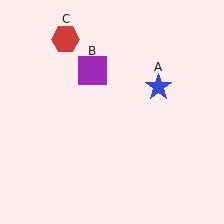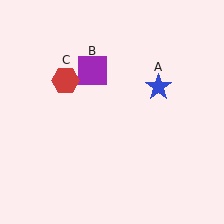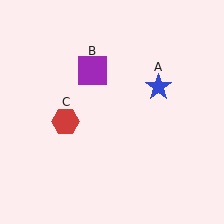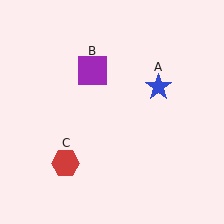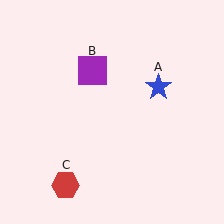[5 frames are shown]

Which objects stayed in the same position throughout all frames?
Blue star (object A) and purple square (object B) remained stationary.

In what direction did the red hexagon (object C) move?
The red hexagon (object C) moved down.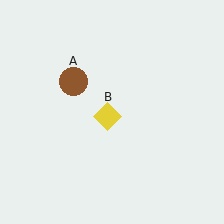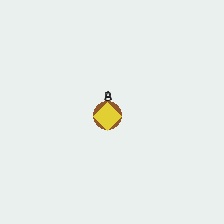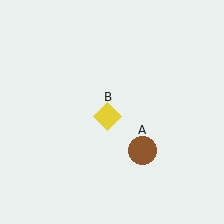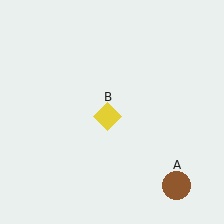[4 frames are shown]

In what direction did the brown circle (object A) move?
The brown circle (object A) moved down and to the right.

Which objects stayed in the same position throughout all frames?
Yellow diamond (object B) remained stationary.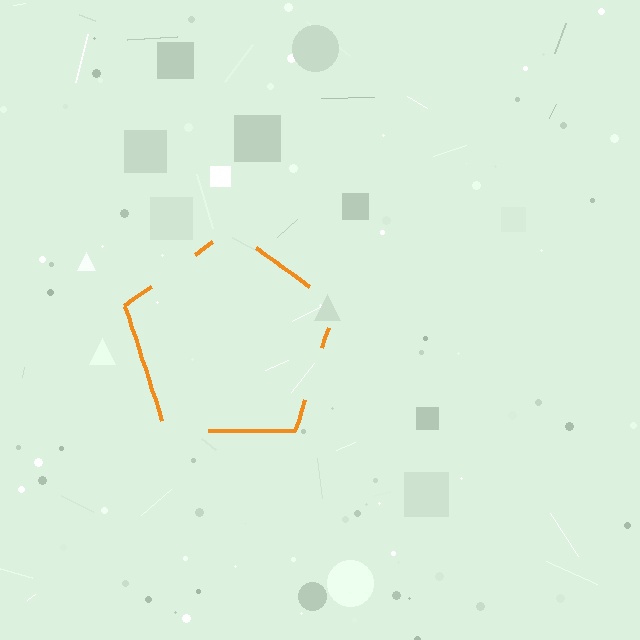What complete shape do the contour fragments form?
The contour fragments form a pentagon.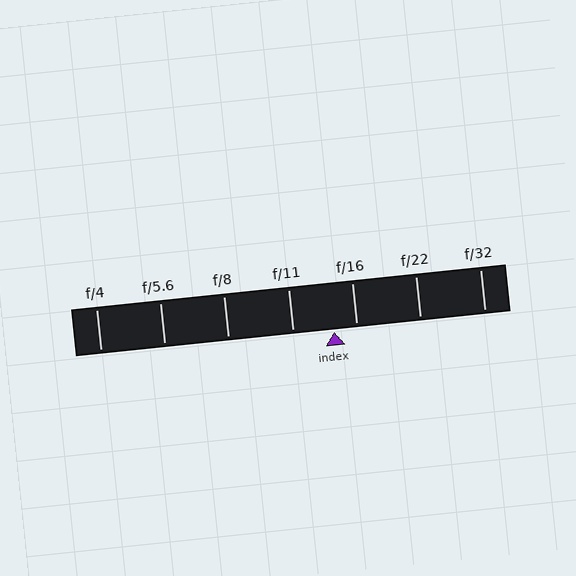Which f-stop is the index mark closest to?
The index mark is closest to f/16.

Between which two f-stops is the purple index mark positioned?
The index mark is between f/11 and f/16.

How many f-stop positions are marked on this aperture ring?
There are 7 f-stop positions marked.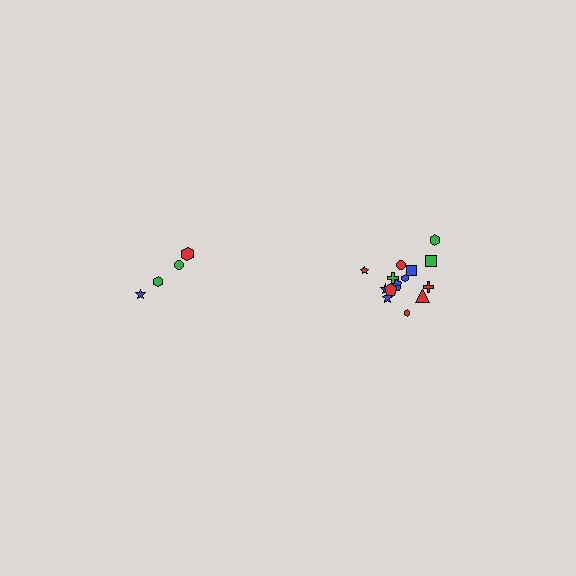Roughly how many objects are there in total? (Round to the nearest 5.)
Roughly 20 objects in total.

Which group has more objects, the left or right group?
The right group.